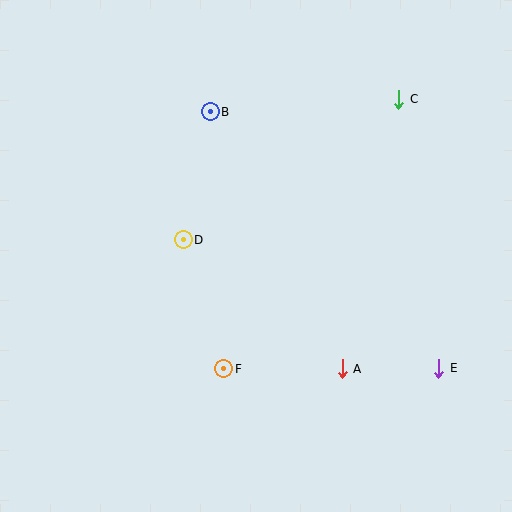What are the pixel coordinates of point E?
Point E is at (439, 368).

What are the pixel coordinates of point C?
Point C is at (399, 99).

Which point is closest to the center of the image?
Point D at (183, 240) is closest to the center.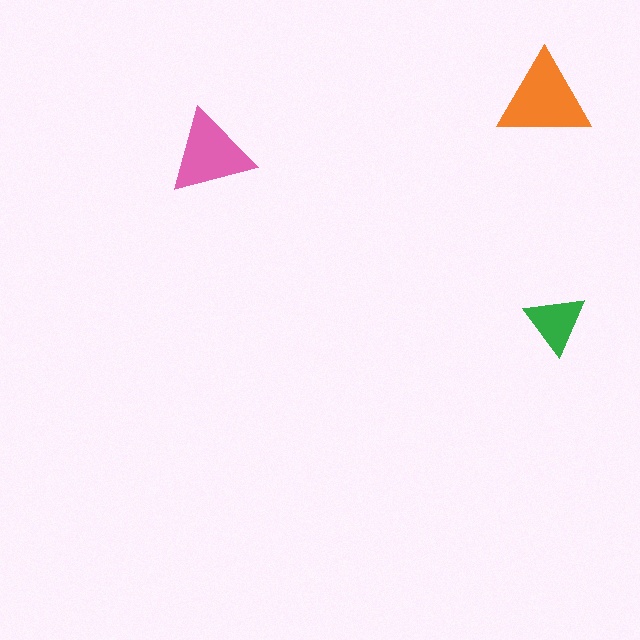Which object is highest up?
The orange triangle is topmost.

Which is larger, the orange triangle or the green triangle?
The orange one.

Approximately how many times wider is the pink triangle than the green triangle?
About 1.5 times wider.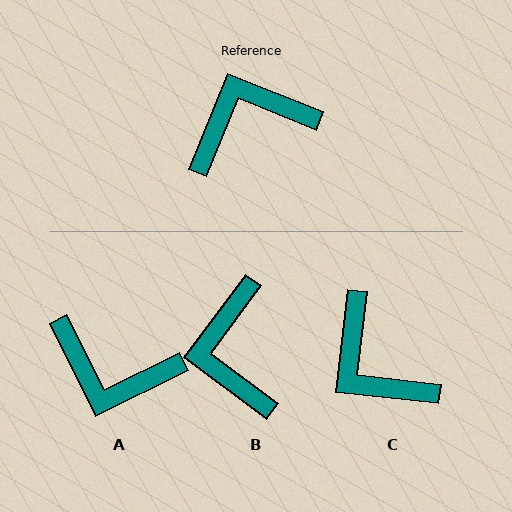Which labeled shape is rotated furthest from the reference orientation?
A, about 138 degrees away.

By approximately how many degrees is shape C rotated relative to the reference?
Approximately 105 degrees counter-clockwise.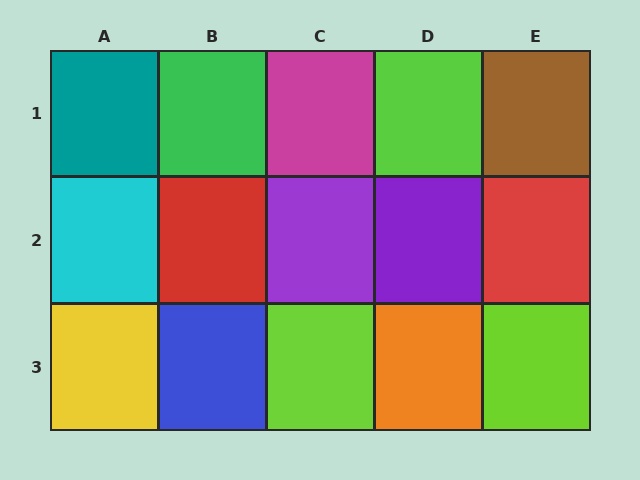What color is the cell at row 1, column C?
Magenta.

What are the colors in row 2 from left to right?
Cyan, red, purple, purple, red.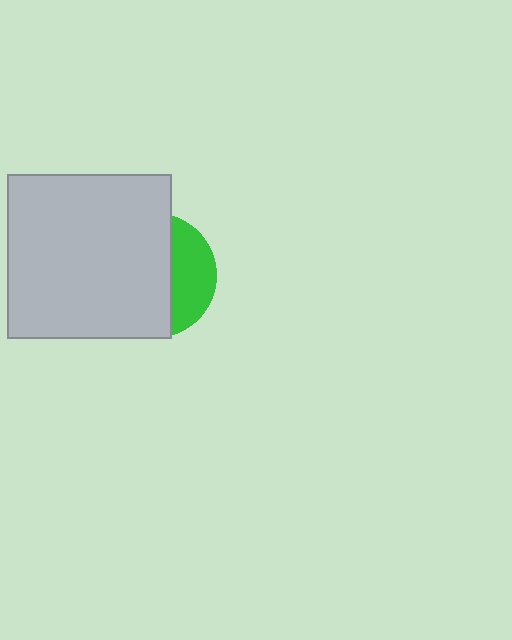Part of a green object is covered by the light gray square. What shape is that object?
It is a circle.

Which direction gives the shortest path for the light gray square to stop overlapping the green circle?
Moving left gives the shortest separation.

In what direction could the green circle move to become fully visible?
The green circle could move right. That would shift it out from behind the light gray square entirely.